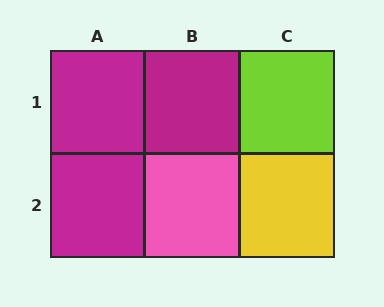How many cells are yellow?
1 cell is yellow.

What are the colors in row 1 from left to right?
Magenta, magenta, lime.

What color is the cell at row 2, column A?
Magenta.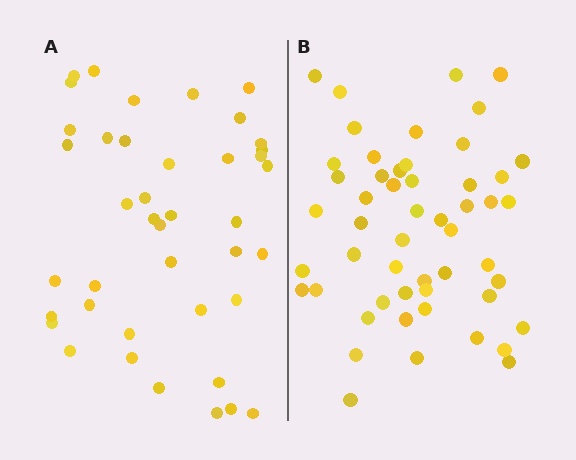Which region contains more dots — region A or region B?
Region B (the right region) has more dots.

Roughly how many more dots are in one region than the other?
Region B has roughly 12 or so more dots than region A.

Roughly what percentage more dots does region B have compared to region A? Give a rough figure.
About 25% more.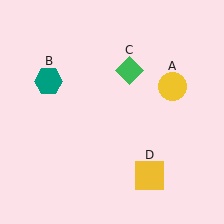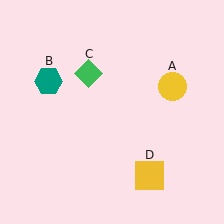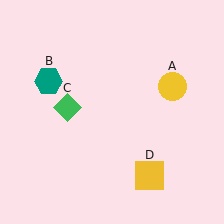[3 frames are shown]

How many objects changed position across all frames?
1 object changed position: green diamond (object C).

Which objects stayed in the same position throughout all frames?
Yellow circle (object A) and teal hexagon (object B) and yellow square (object D) remained stationary.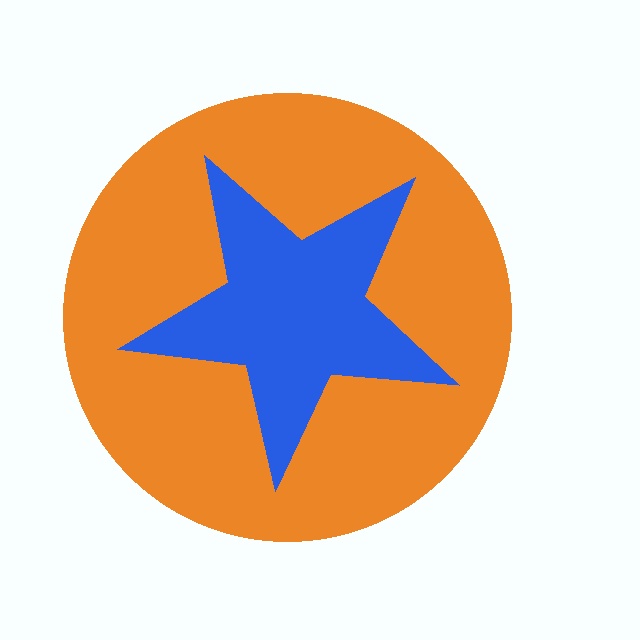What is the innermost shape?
The blue star.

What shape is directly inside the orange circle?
The blue star.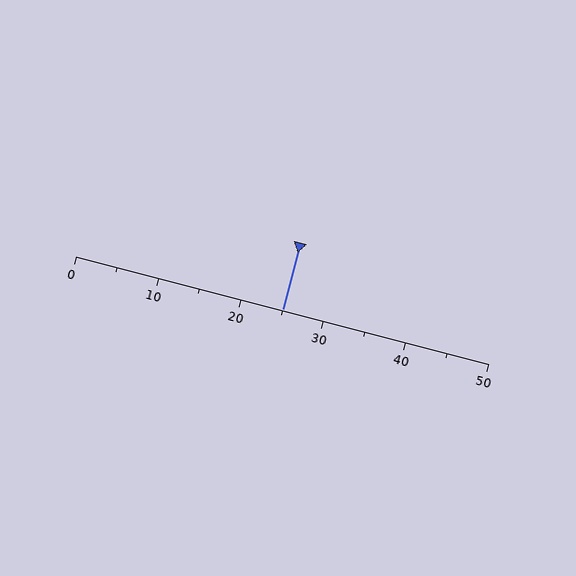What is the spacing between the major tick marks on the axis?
The major ticks are spaced 10 apart.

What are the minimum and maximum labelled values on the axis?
The axis runs from 0 to 50.